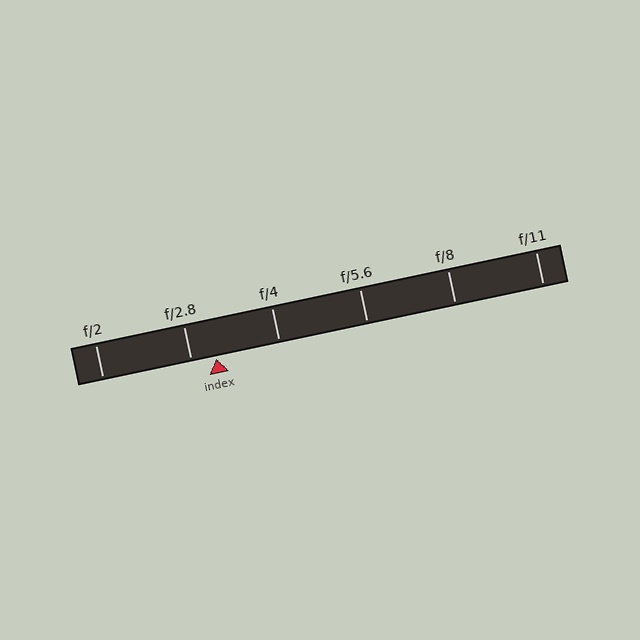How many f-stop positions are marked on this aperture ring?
There are 6 f-stop positions marked.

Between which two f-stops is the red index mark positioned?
The index mark is between f/2.8 and f/4.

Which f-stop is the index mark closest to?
The index mark is closest to f/2.8.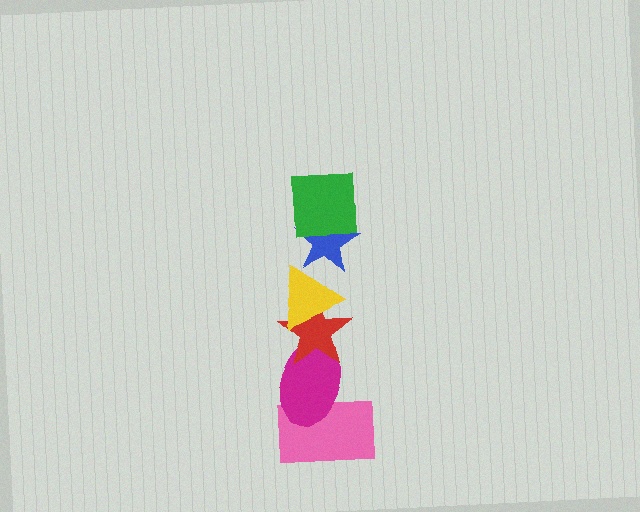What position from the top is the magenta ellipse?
The magenta ellipse is 5th from the top.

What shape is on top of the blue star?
The green square is on top of the blue star.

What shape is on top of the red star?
The yellow triangle is on top of the red star.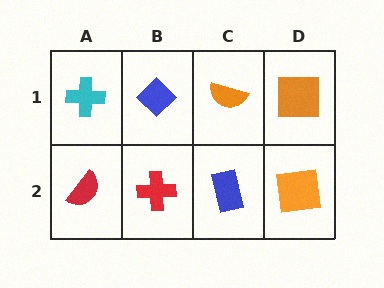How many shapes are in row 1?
4 shapes.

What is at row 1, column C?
An orange semicircle.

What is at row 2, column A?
A red semicircle.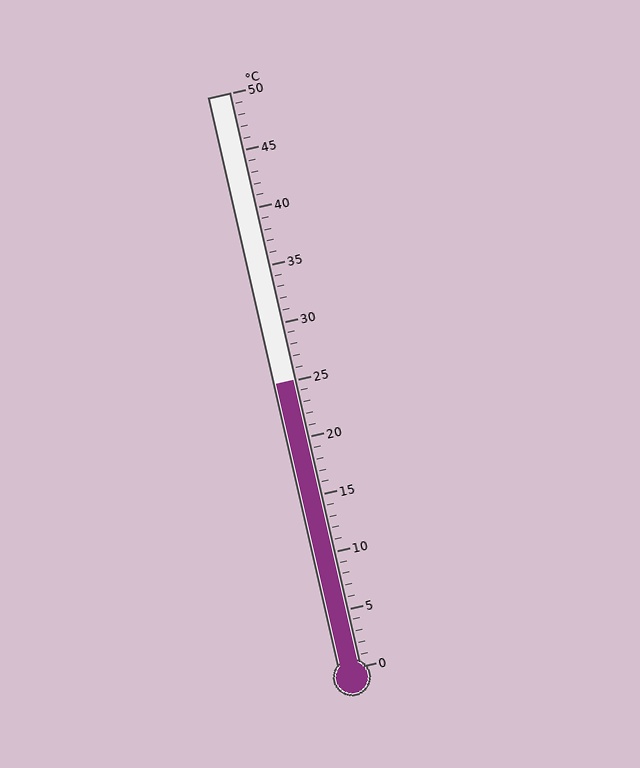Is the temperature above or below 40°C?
The temperature is below 40°C.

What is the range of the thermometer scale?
The thermometer scale ranges from 0°C to 50°C.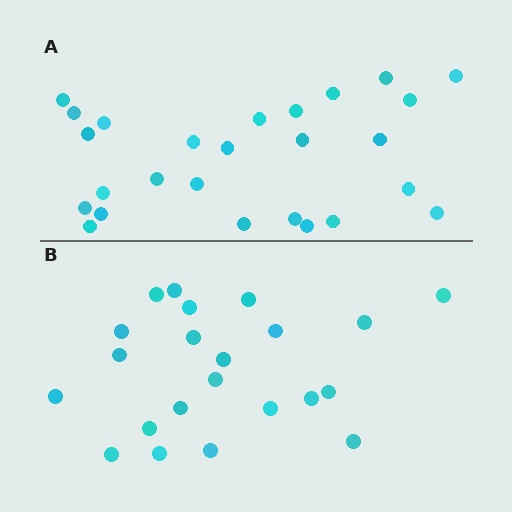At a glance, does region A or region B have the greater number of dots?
Region A (the top region) has more dots.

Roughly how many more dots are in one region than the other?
Region A has about 4 more dots than region B.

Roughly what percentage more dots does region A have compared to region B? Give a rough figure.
About 20% more.